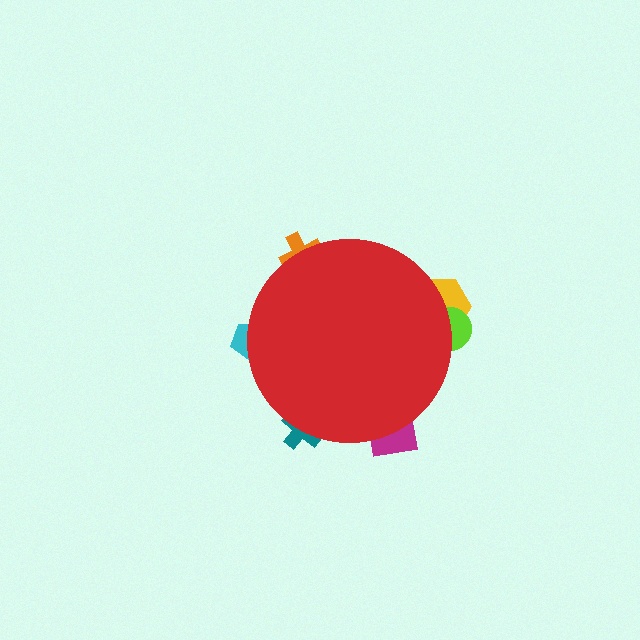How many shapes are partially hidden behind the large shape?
6 shapes are partially hidden.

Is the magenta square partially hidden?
Yes, the magenta square is partially hidden behind the red circle.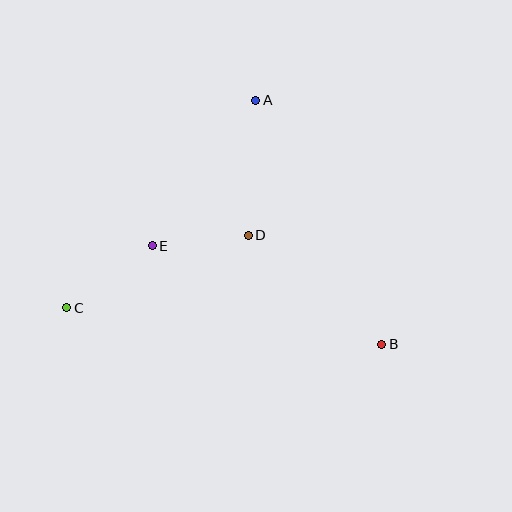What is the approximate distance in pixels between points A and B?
The distance between A and B is approximately 275 pixels.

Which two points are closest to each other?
Points D and E are closest to each other.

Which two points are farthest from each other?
Points B and C are farthest from each other.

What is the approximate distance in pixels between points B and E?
The distance between B and E is approximately 250 pixels.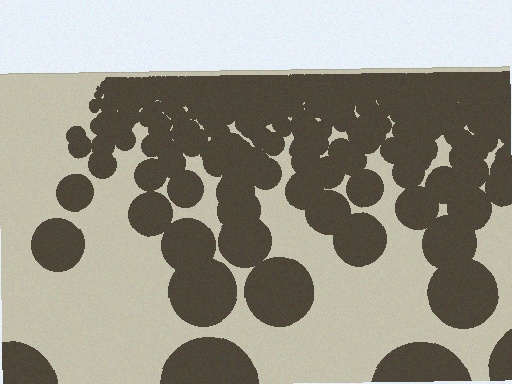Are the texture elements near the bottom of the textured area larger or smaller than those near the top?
Larger. Near the bottom, elements are closer to the viewer and appear at a bigger on-screen size.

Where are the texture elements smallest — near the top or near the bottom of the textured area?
Near the top.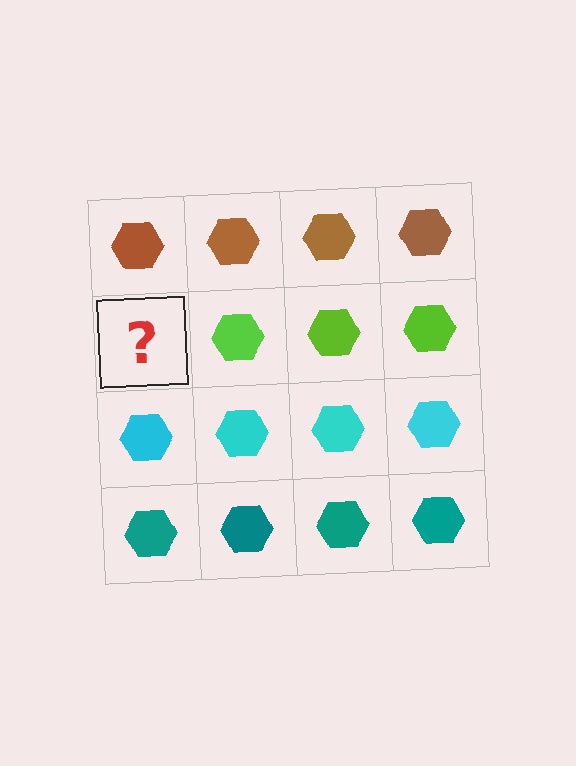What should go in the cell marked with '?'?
The missing cell should contain a lime hexagon.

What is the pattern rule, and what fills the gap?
The rule is that each row has a consistent color. The gap should be filled with a lime hexagon.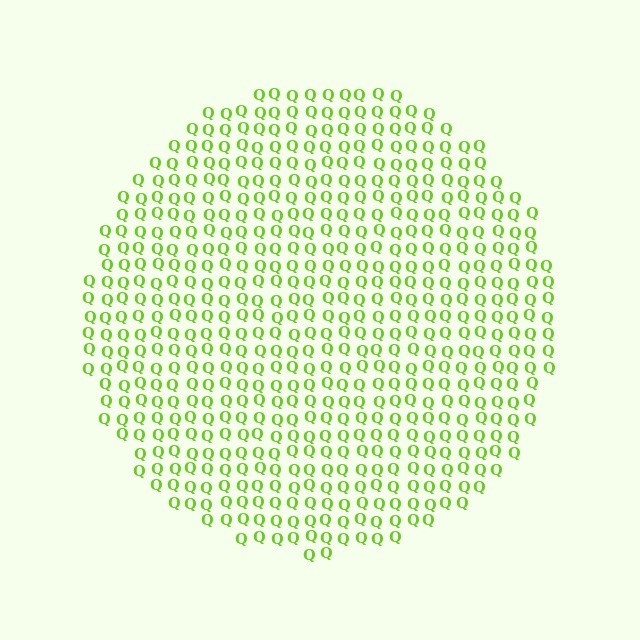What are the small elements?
The small elements are letter Q's.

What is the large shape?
The large shape is a circle.